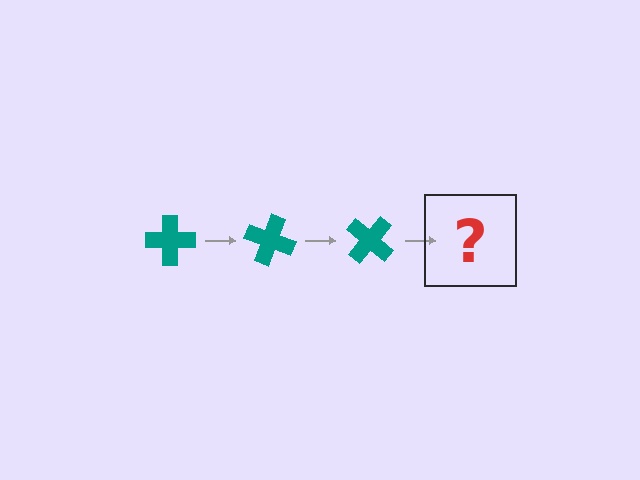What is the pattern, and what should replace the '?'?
The pattern is that the cross rotates 20 degrees each step. The '?' should be a teal cross rotated 60 degrees.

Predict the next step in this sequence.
The next step is a teal cross rotated 60 degrees.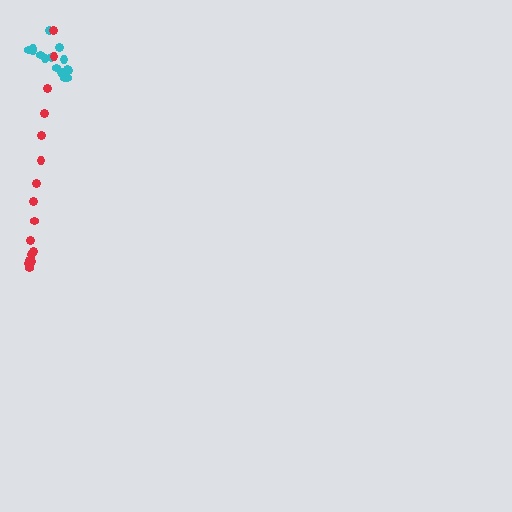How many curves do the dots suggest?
There are 2 distinct paths.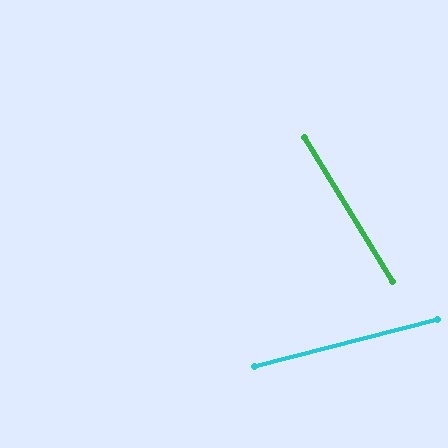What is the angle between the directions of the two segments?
Approximately 73 degrees.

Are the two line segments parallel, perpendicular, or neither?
Neither parallel nor perpendicular — they differ by about 73°.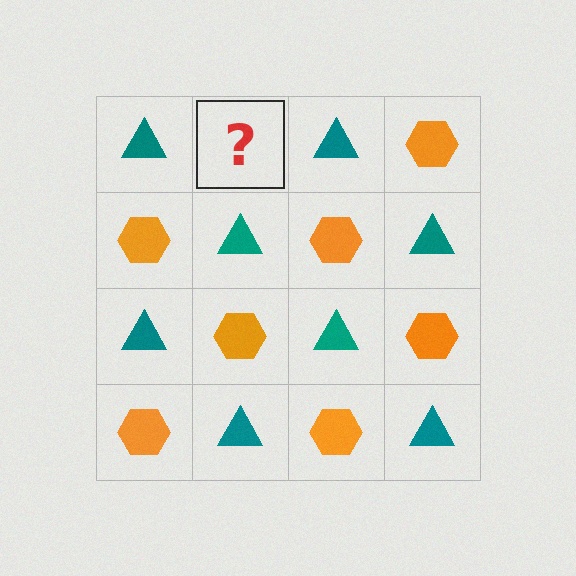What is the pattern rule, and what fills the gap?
The rule is that it alternates teal triangle and orange hexagon in a checkerboard pattern. The gap should be filled with an orange hexagon.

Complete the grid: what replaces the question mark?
The question mark should be replaced with an orange hexagon.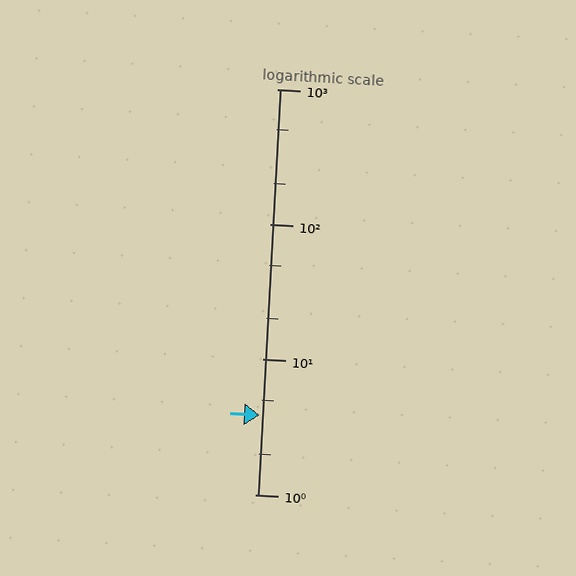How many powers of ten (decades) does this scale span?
The scale spans 3 decades, from 1 to 1000.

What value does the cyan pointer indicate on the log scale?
The pointer indicates approximately 3.9.